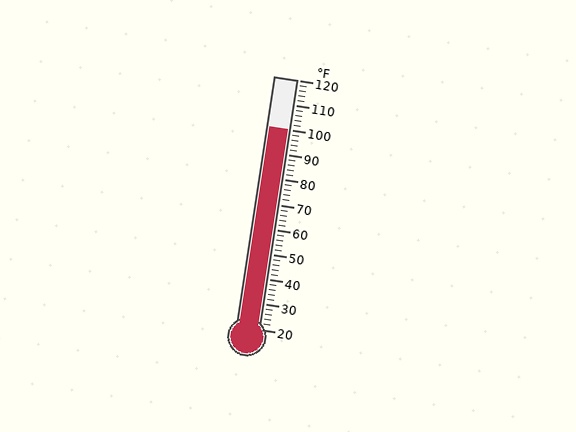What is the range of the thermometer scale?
The thermometer scale ranges from 20°F to 120°F.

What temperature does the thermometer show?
The thermometer shows approximately 100°F.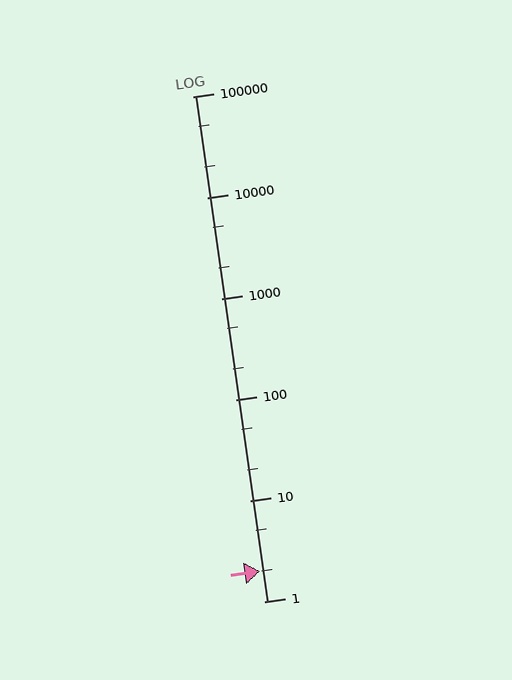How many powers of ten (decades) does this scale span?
The scale spans 5 decades, from 1 to 100000.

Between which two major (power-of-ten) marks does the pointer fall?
The pointer is between 1 and 10.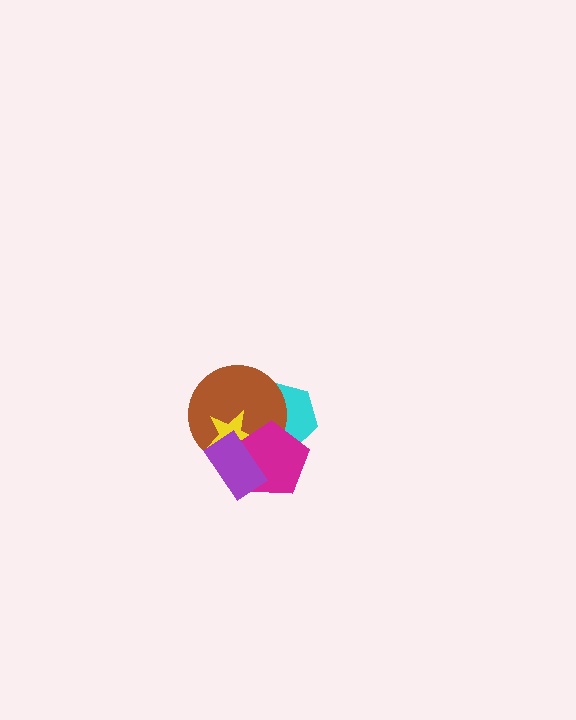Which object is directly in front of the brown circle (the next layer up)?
The yellow star is directly in front of the brown circle.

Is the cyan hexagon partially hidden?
Yes, it is partially covered by another shape.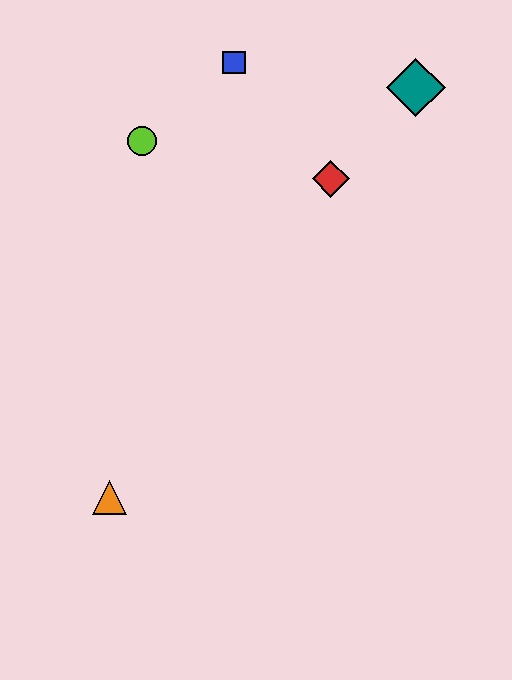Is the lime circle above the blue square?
No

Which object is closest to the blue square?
The lime circle is closest to the blue square.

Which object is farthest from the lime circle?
The orange triangle is farthest from the lime circle.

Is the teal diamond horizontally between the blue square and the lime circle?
No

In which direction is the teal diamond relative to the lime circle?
The teal diamond is to the right of the lime circle.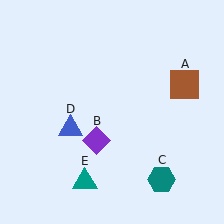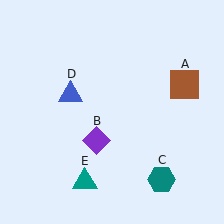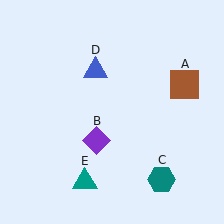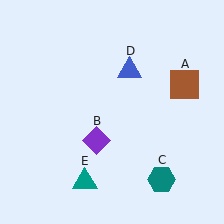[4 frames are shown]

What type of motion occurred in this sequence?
The blue triangle (object D) rotated clockwise around the center of the scene.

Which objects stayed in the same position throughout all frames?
Brown square (object A) and purple diamond (object B) and teal hexagon (object C) and teal triangle (object E) remained stationary.